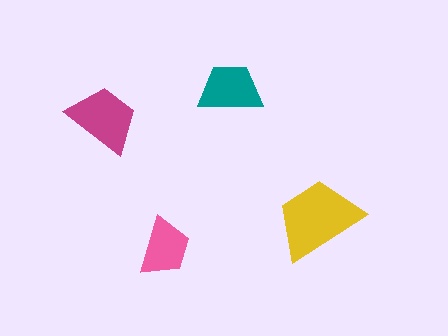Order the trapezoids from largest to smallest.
the yellow one, the magenta one, the teal one, the pink one.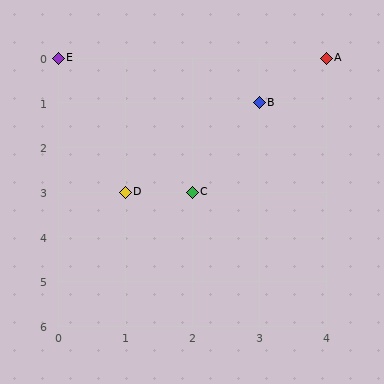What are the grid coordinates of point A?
Point A is at grid coordinates (4, 0).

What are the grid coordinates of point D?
Point D is at grid coordinates (1, 3).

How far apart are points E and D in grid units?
Points E and D are 1 column and 3 rows apart (about 3.2 grid units diagonally).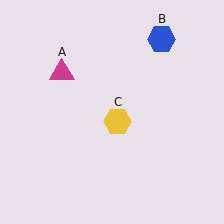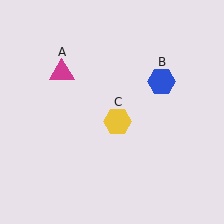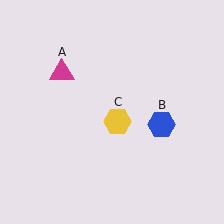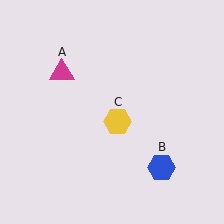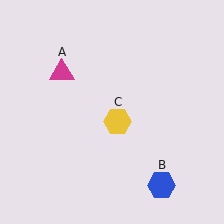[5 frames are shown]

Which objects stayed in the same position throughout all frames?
Magenta triangle (object A) and yellow hexagon (object C) remained stationary.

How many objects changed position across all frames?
1 object changed position: blue hexagon (object B).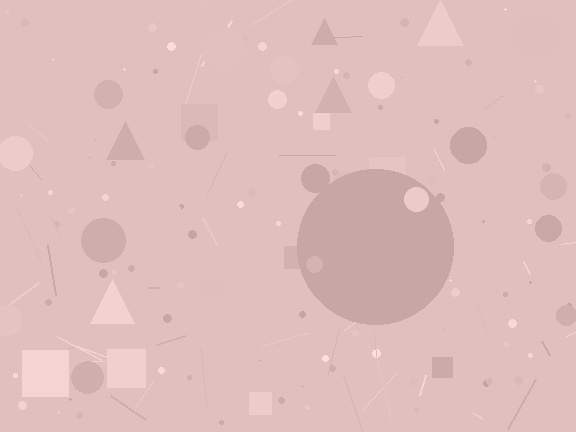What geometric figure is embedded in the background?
A circle is embedded in the background.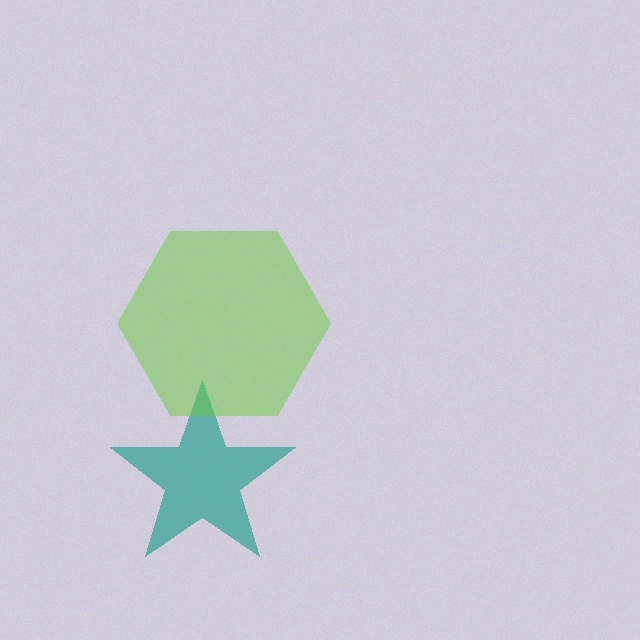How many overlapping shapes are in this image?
There are 2 overlapping shapes in the image.